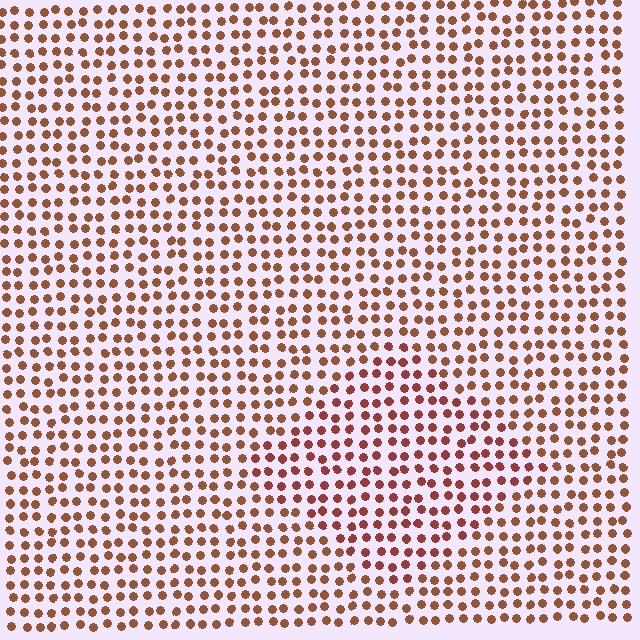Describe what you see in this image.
The image is filled with small brown elements in a uniform arrangement. A diamond-shaped region is visible where the elements are tinted to a slightly different hue, forming a subtle color boundary.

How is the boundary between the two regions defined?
The boundary is defined purely by a slight shift in hue (about 18 degrees). Spacing, size, and orientation are identical on both sides.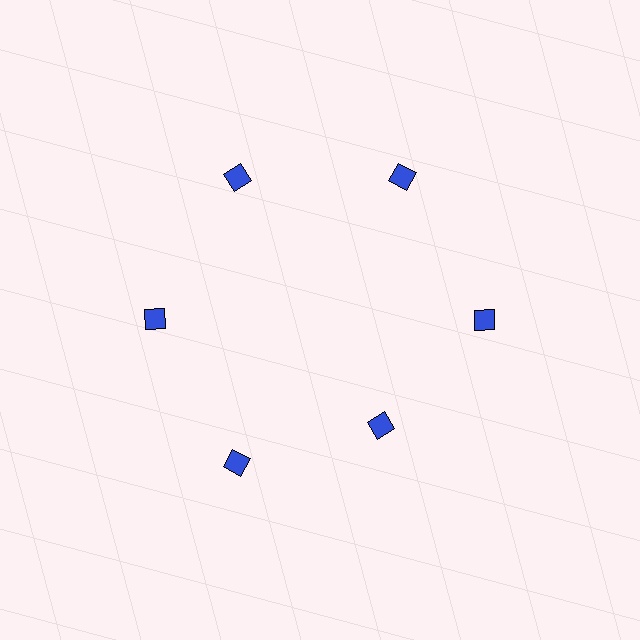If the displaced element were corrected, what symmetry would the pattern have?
It would have 6-fold rotational symmetry — the pattern would map onto itself every 60 degrees.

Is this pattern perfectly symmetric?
No. The 6 blue diamonds are arranged in a ring, but one element near the 5 o'clock position is pulled inward toward the center, breaking the 6-fold rotational symmetry.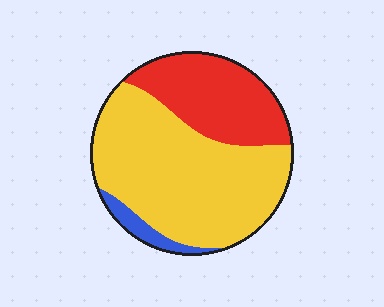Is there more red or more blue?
Red.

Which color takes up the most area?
Yellow, at roughly 65%.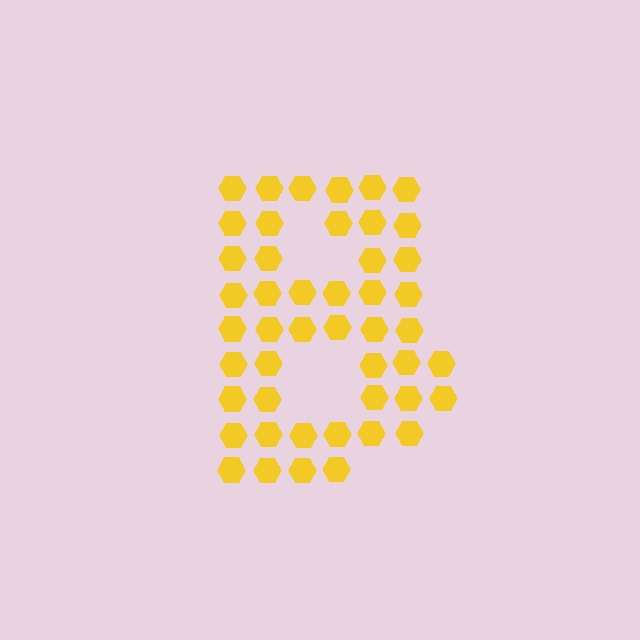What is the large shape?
The large shape is the letter B.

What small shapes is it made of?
It is made of small hexagons.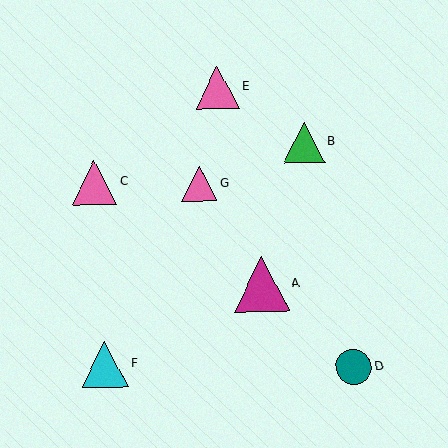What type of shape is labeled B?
Shape B is a green triangle.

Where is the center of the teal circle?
The center of the teal circle is at (353, 367).